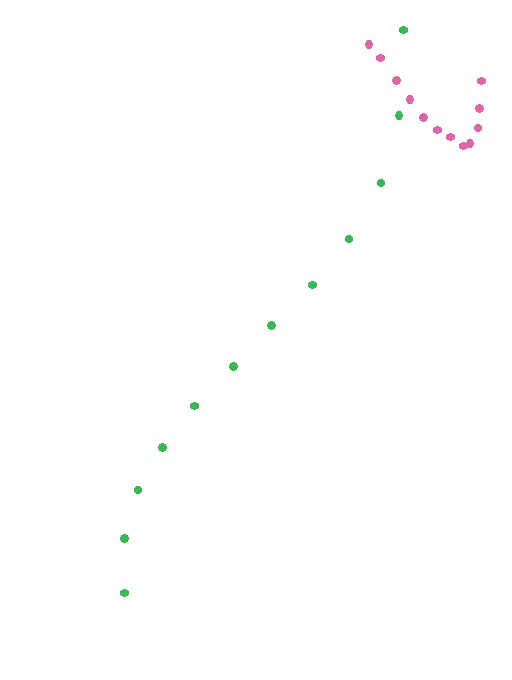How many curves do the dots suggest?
There are 2 distinct paths.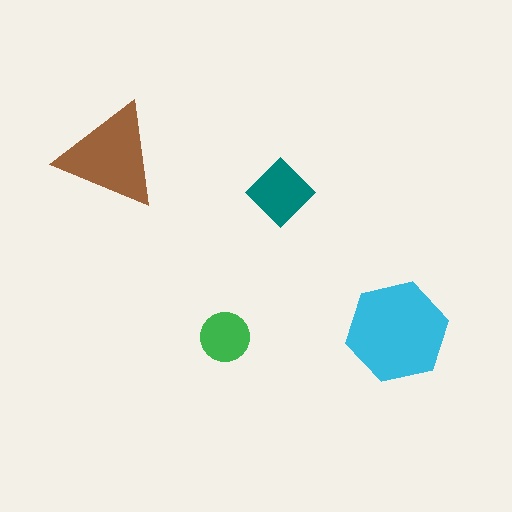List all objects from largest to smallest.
The cyan hexagon, the brown triangle, the teal diamond, the green circle.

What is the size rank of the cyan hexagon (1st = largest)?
1st.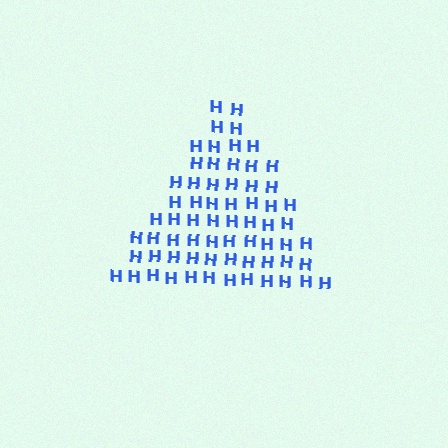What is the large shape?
The large shape is a triangle.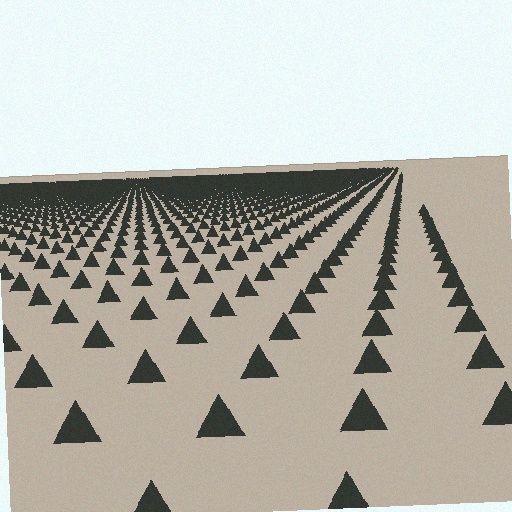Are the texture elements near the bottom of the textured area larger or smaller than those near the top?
Larger. Near the bottom, elements are closer to the viewer and appear at a bigger on-screen size.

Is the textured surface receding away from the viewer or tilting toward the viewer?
The surface is receding away from the viewer. Texture elements get smaller and denser toward the top.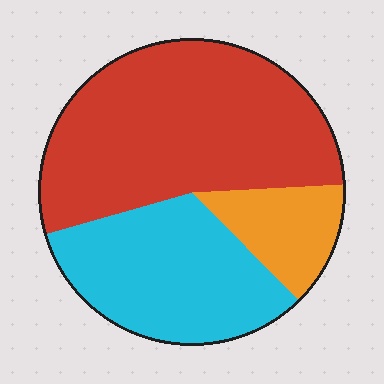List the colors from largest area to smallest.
From largest to smallest: red, cyan, orange.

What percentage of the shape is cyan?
Cyan covers 33% of the shape.